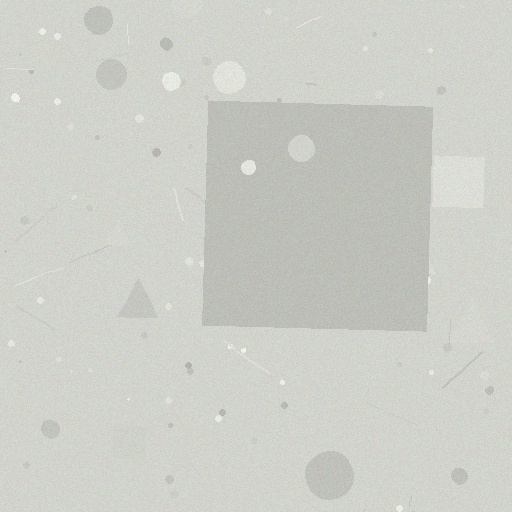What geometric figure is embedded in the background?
A square is embedded in the background.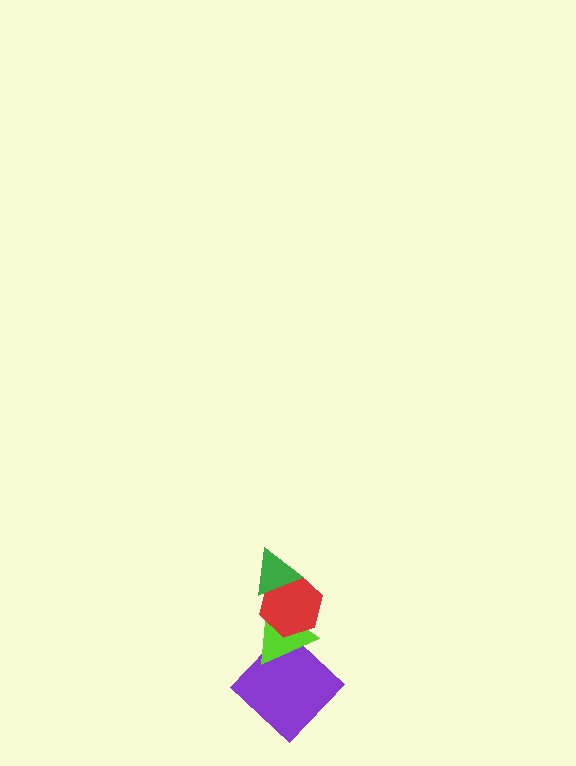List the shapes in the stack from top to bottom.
From top to bottom: the green triangle, the red hexagon, the lime triangle, the purple diamond.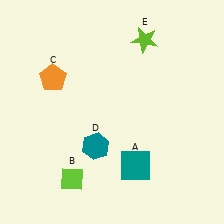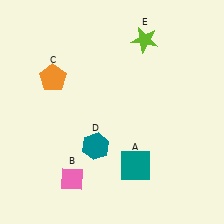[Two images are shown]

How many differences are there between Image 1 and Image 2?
There is 1 difference between the two images.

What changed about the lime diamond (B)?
In Image 1, B is lime. In Image 2, it changed to pink.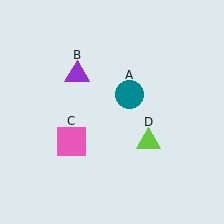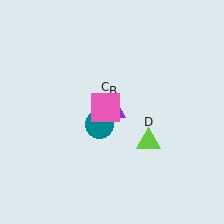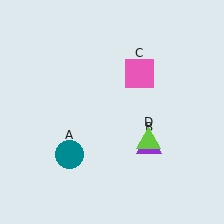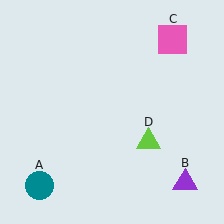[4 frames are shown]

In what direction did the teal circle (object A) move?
The teal circle (object A) moved down and to the left.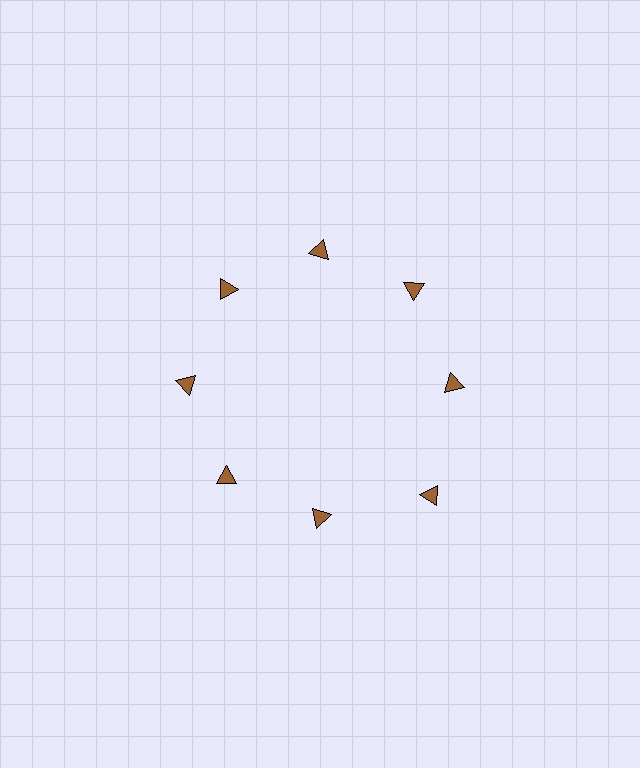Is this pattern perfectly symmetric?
No. The 8 brown triangles are arranged in a ring, but one element near the 4 o'clock position is pushed outward from the center, breaking the 8-fold rotational symmetry.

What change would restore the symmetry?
The symmetry would be restored by moving it inward, back onto the ring so that all 8 triangles sit at equal angles and equal distance from the center.